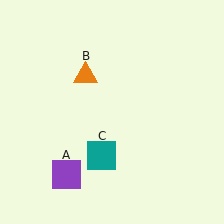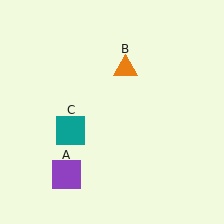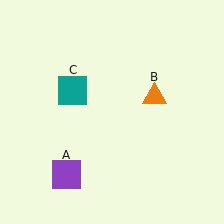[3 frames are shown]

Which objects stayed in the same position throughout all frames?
Purple square (object A) remained stationary.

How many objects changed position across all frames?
2 objects changed position: orange triangle (object B), teal square (object C).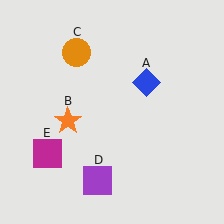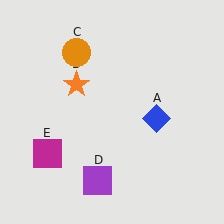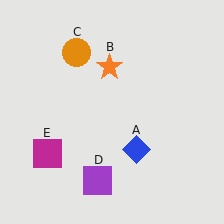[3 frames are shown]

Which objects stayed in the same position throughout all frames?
Orange circle (object C) and purple square (object D) and magenta square (object E) remained stationary.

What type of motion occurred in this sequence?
The blue diamond (object A), orange star (object B) rotated clockwise around the center of the scene.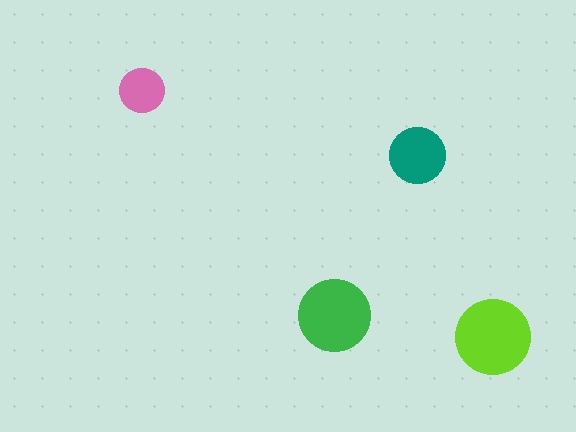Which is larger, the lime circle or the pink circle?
The lime one.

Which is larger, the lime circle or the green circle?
The lime one.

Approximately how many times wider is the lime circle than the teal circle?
About 1.5 times wider.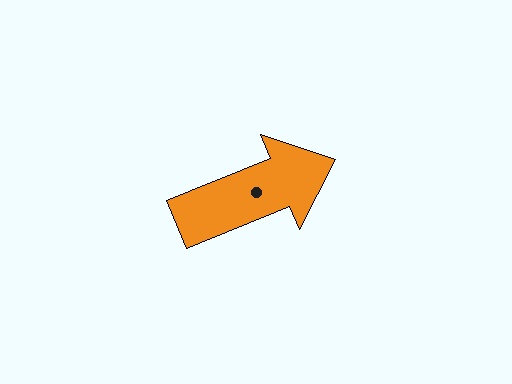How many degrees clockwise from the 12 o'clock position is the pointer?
Approximately 68 degrees.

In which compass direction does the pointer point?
East.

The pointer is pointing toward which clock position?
Roughly 2 o'clock.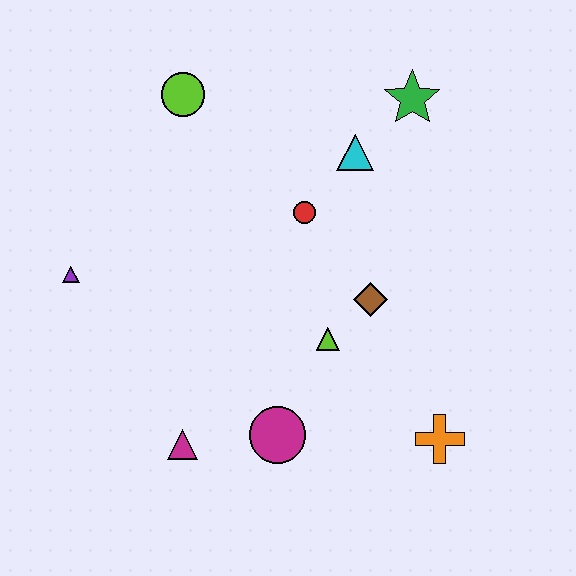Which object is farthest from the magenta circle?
The green star is farthest from the magenta circle.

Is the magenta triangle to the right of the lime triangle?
No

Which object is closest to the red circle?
The cyan triangle is closest to the red circle.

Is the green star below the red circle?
No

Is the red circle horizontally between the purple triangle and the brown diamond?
Yes